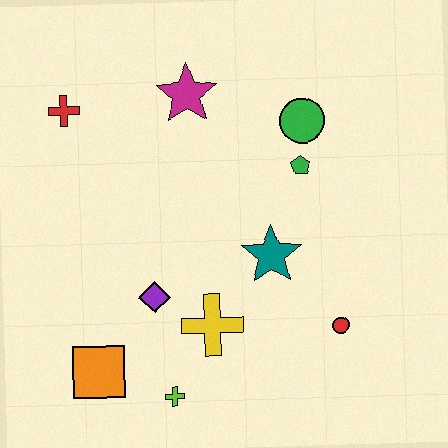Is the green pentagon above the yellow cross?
Yes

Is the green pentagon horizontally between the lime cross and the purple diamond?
No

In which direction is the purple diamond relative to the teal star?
The purple diamond is to the left of the teal star.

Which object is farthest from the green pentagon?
The orange square is farthest from the green pentagon.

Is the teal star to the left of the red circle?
Yes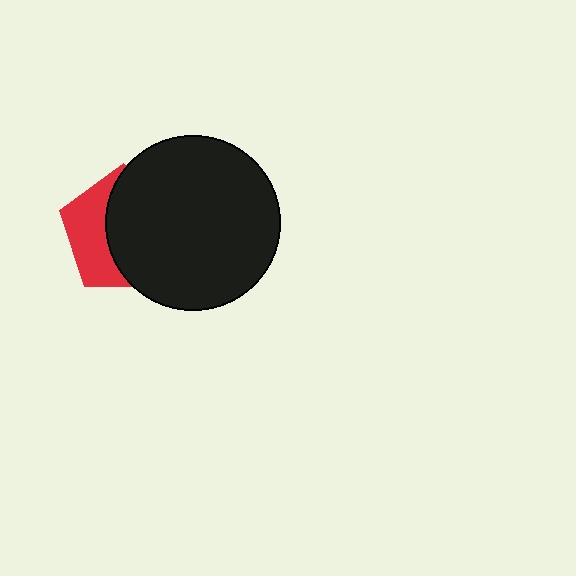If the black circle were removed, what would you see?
You would see the complete red pentagon.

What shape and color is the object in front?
The object in front is a black circle.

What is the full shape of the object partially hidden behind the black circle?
The partially hidden object is a red pentagon.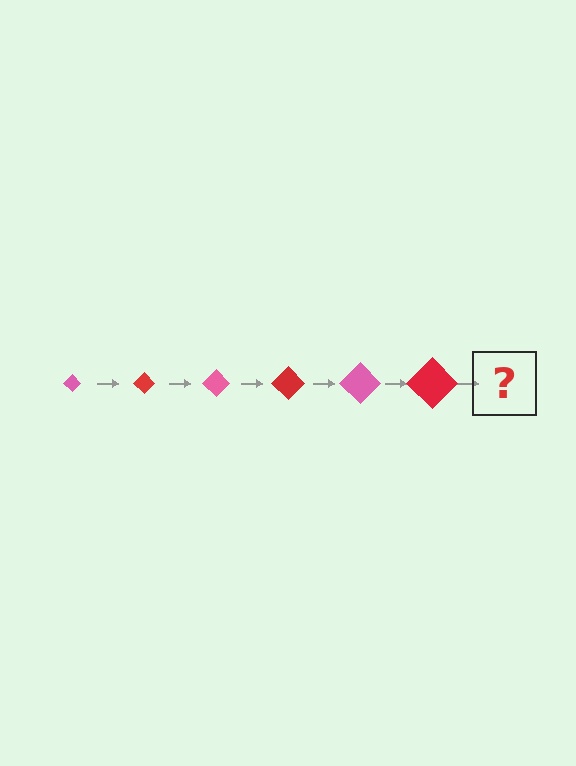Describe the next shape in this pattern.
It should be a pink diamond, larger than the previous one.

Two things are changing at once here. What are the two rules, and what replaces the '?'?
The two rules are that the diamond grows larger each step and the color cycles through pink and red. The '?' should be a pink diamond, larger than the previous one.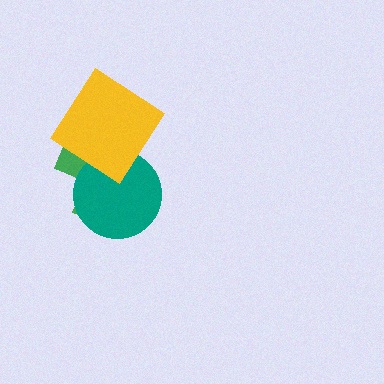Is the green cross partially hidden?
Yes, it is partially covered by another shape.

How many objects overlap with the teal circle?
2 objects overlap with the teal circle.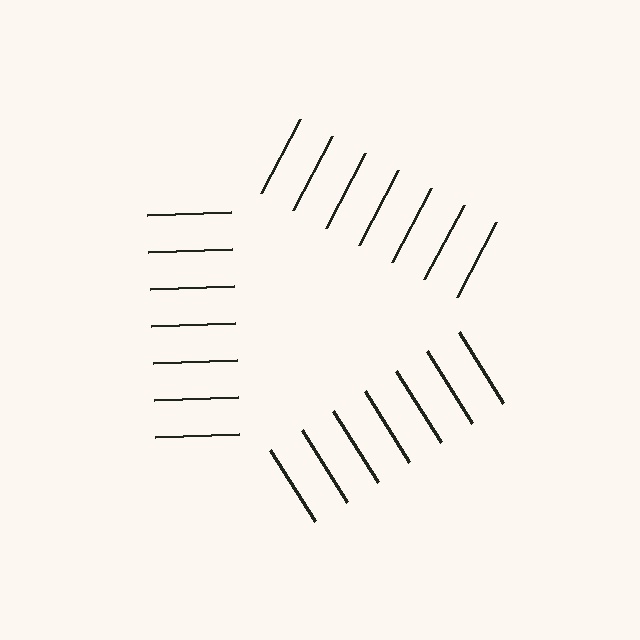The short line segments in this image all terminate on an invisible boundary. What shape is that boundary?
An illusory triangle — the line segments terminate on its edges but no continuous stroke is drawn.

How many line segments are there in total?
21 — 7 along each of the 3 edges.